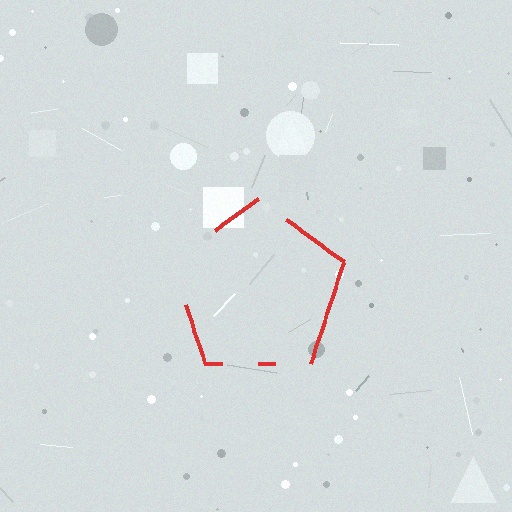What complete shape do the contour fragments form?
The contour fragments form a pentagon.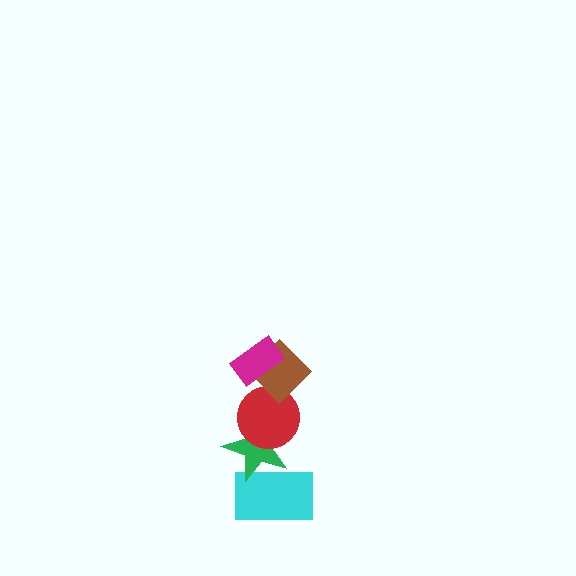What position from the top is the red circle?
The red circle is 3rd from the top.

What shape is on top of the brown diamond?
The magenta rectangle is on top of the brown diamond.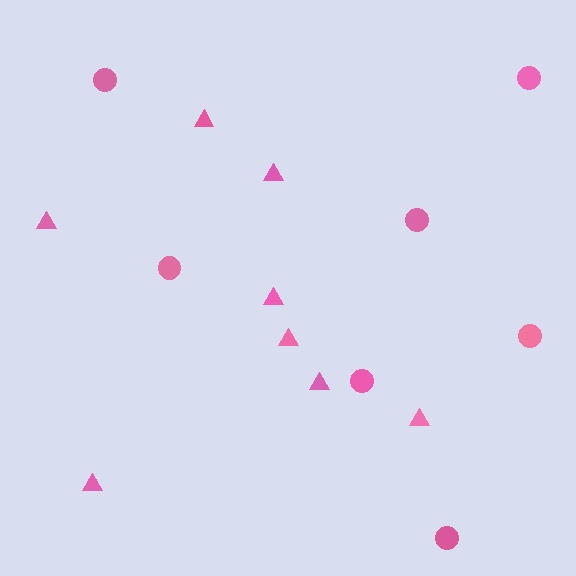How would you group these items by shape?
There are 2 groups: one group of triangles (8) and one group of circles (7).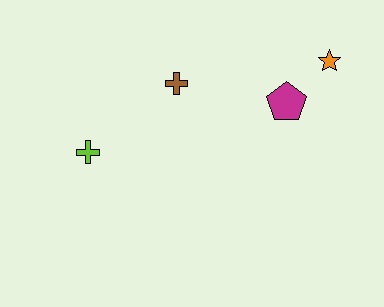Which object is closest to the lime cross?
The brown cross is closest to the lime cross.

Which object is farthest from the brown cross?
The orange star is farthest from the brown cross.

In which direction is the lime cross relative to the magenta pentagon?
The lime cross is to the left of the magenta pentagon.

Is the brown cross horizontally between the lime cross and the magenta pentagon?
Yes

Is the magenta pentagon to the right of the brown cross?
Yes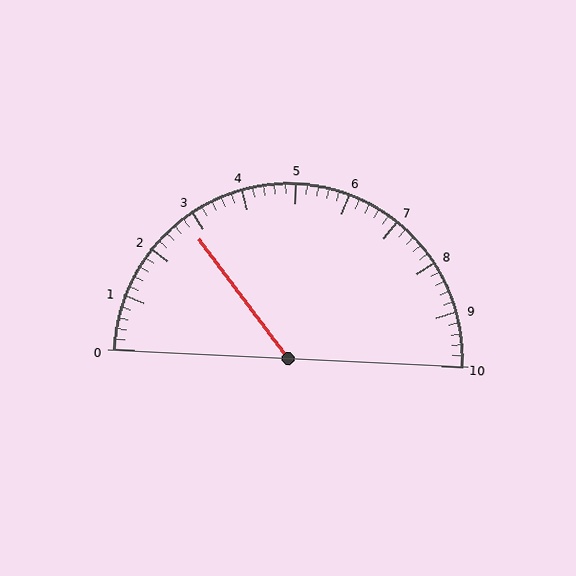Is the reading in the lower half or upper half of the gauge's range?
The reading is in the lower half of the range (0 to 10).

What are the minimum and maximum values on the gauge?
The gauge ranges from 0 to 10.